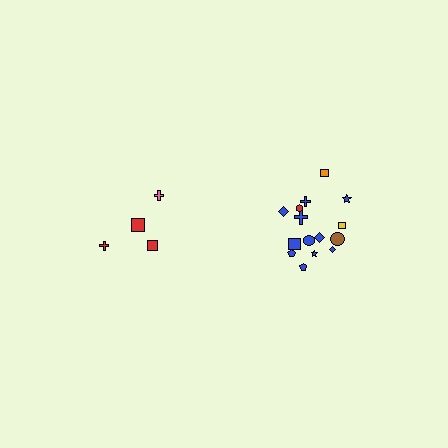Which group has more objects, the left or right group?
The right group.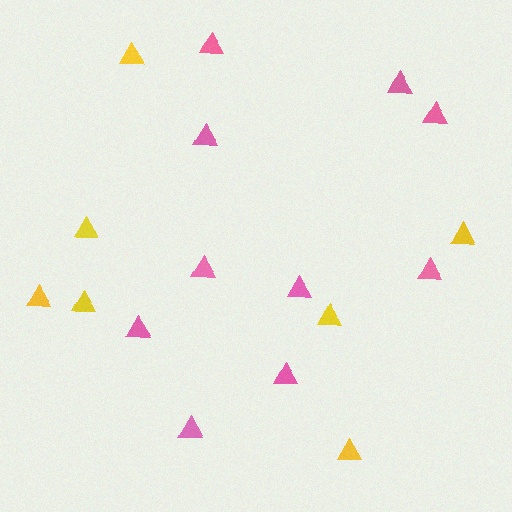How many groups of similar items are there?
There are 2 groups: one group of pink triangles (10) and one group of yellow triangles (7).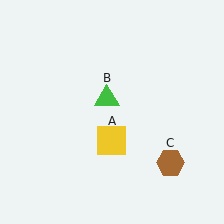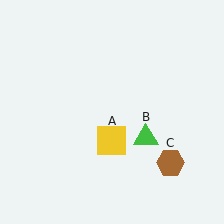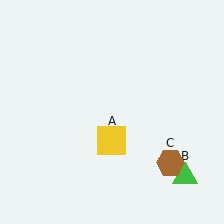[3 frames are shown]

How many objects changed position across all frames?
1 object changed position: green triangle (object B).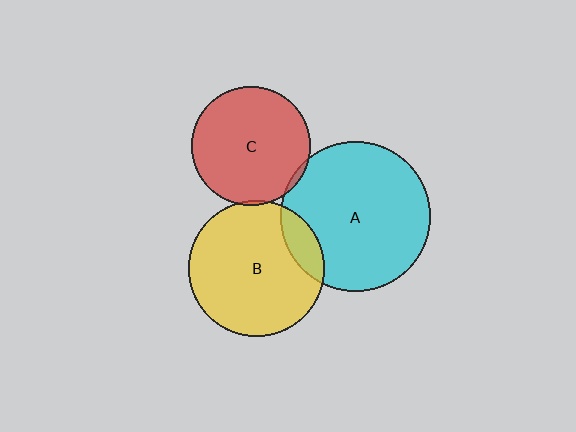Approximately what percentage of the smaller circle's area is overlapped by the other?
Approximately 5%.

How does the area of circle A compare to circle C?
Approximately 1.6 times.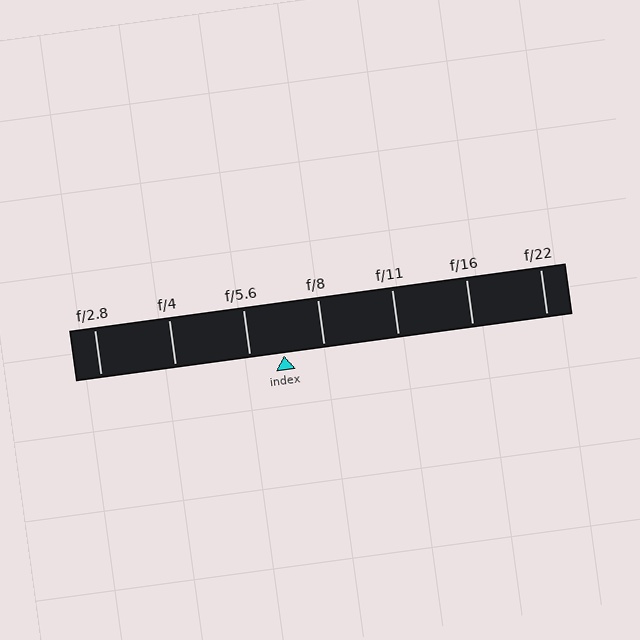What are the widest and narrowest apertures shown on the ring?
The widest aperture shown is f/2.8 and the narrowest is f/22.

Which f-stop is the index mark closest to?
The index mark is closest to f/5.6.